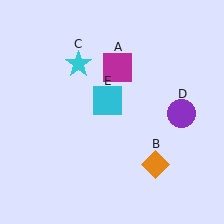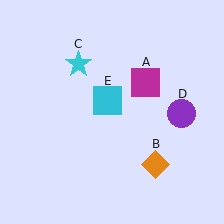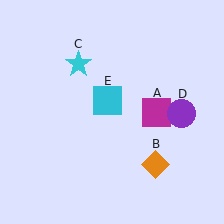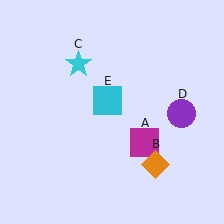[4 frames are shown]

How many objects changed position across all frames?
1 object changed position: magenta square (object A).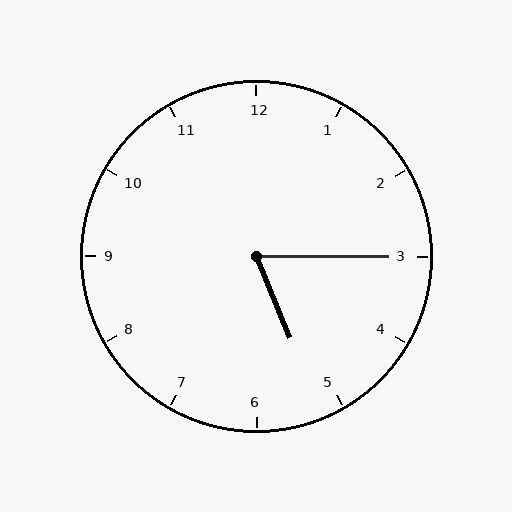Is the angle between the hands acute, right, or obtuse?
It is acute.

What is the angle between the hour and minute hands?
Approximately 68 degrees.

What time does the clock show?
5:15.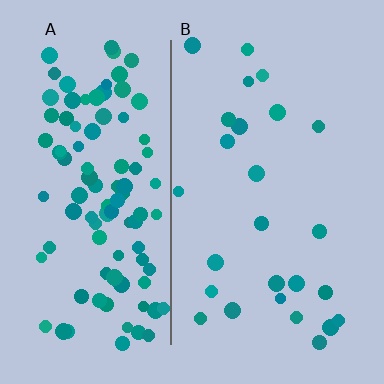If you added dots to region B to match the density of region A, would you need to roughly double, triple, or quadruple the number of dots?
Approximately quadruple.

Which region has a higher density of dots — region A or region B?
A (the left).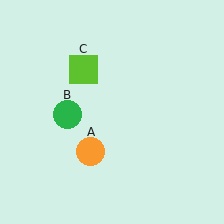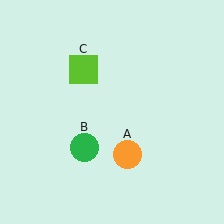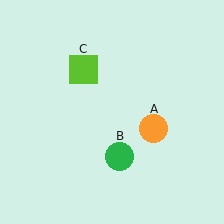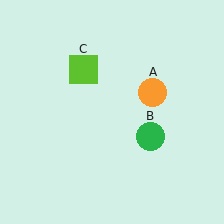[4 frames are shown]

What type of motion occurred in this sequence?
The orange circle (object A), green circle (object B) rotated counterclockwise around the center of the scene.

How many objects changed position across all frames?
2 objects changed position: orange circle (object A), green circle (object B).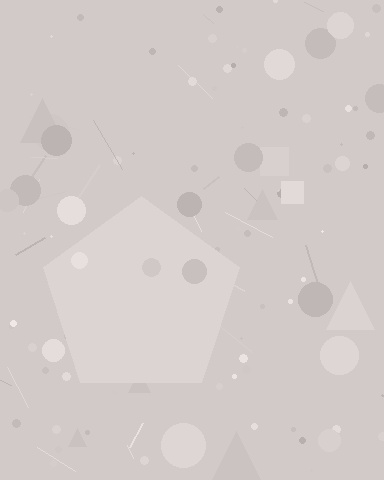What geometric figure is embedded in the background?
A pentagon is embedded in the background.